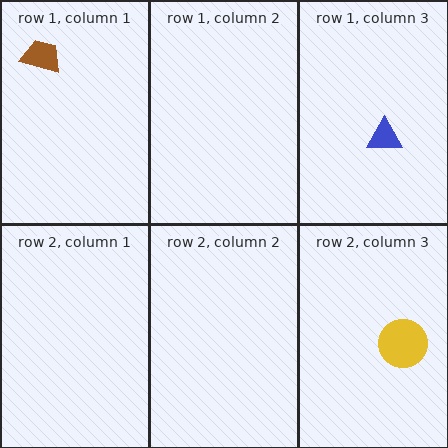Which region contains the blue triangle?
The row 1, column 3 region.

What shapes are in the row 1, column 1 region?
The brown trapezoid.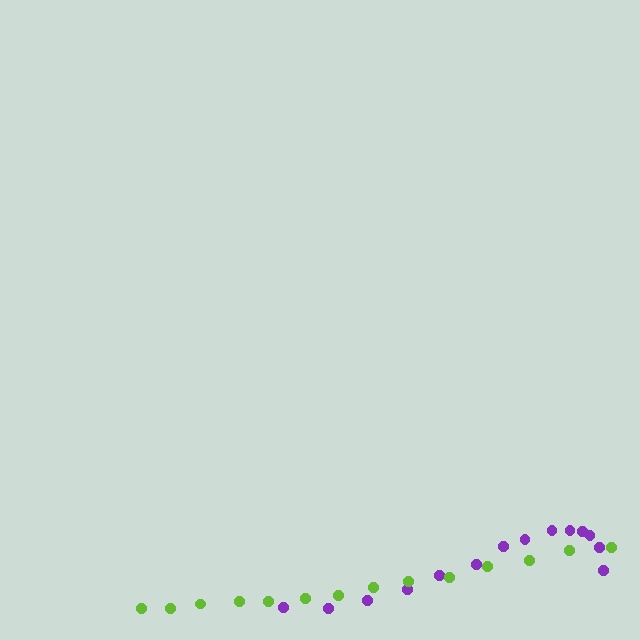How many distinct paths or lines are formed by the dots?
There are 2 distinct paths.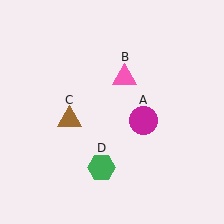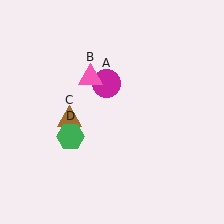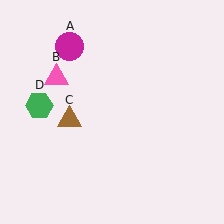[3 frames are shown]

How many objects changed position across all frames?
3 objects changed position: magenta circle (object A), pink triangle (object B), green hexagon (object D).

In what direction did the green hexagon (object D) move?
The green hexagon (object D) moved up and to the left.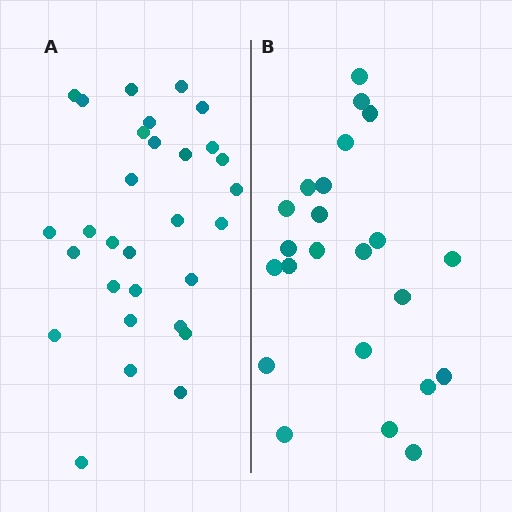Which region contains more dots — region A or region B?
Region A (the left region) has more dots.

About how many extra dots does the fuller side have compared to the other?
Region A has roughly 8 or so more dots than region B.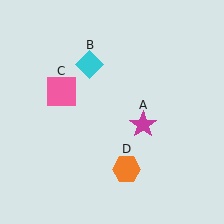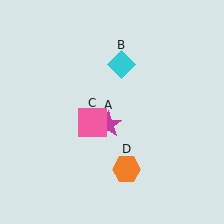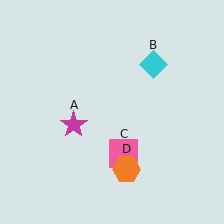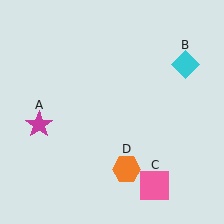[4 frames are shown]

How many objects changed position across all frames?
3 objects changed position: magenta star (object A), cyan diamond (object B), pink square (object C).